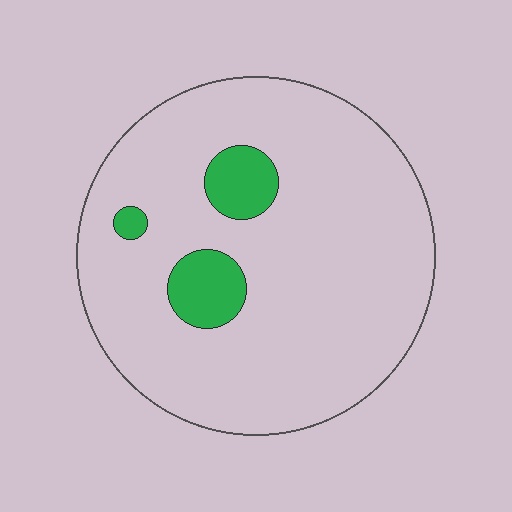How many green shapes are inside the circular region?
3.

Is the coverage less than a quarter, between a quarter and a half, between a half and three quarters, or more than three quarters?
Less than a quarter.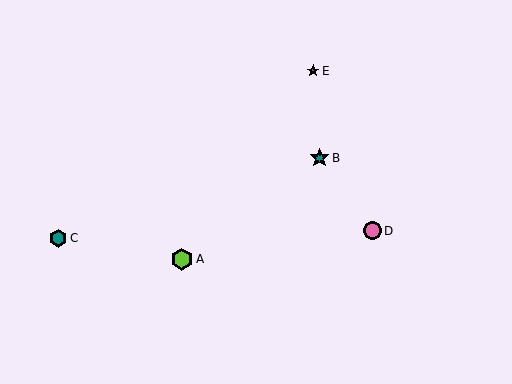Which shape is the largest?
The lime hexagon (labeled A) is the largest.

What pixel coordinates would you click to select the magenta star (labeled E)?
Click at (313, 71) to select the magenta star E.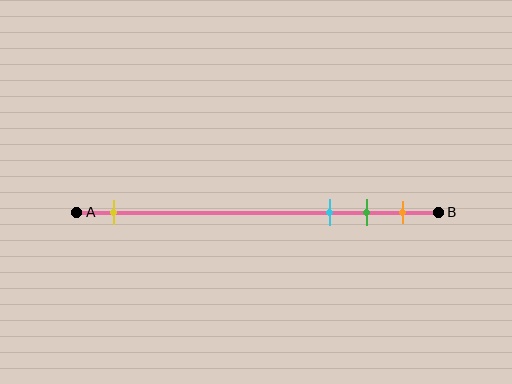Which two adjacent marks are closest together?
The green and orange marks are the closest adjacent pair.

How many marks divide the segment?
There are 4 marks dividing the segment.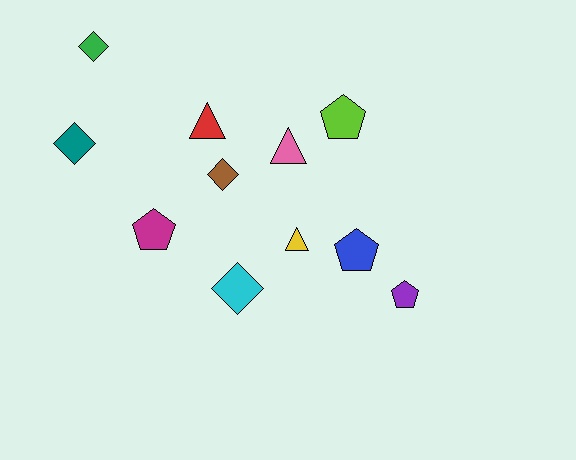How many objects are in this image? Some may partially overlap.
There are 11 objects.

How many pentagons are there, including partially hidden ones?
There are 4 pentagons.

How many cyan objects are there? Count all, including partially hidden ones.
There is 1 cyan object.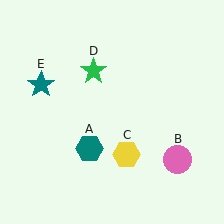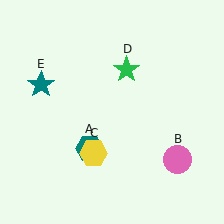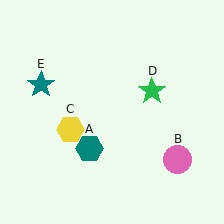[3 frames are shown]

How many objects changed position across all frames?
2 objects changed position: yellow hexagon (object C), green star (object D).